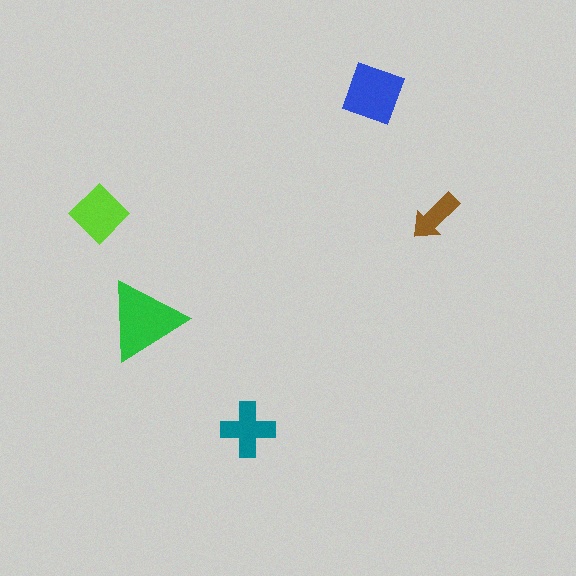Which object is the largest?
The green triangle.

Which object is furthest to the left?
The lime diamond is leftmost.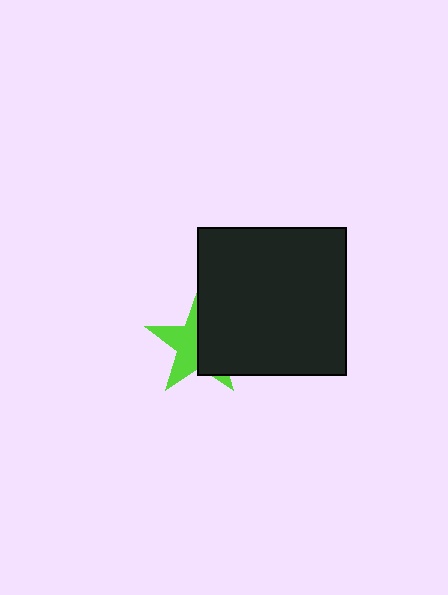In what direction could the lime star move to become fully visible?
The lime star could move left. That would shift it out from behind the black square entirely.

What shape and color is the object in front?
The object in front is a black square.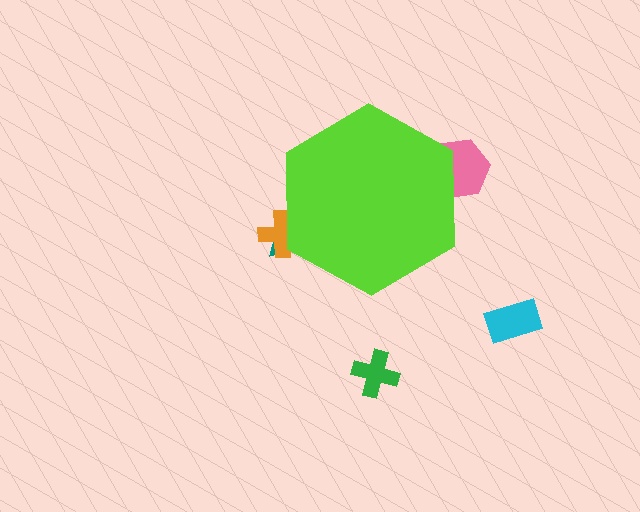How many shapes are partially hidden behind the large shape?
3 shapes are partially hidden.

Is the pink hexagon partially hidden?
Yes, the pink hexagon is partially hidden behind the lime hexagon.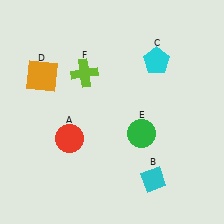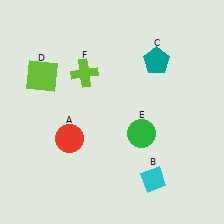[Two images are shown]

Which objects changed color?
C changed from cyan to teal. D changed from orange to lime.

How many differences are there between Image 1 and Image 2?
There are 2 differences between the two images.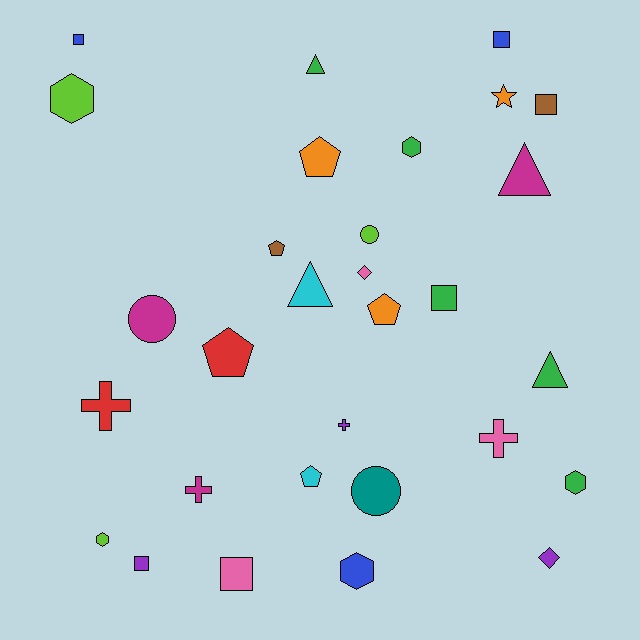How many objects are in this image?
There are 30 objects.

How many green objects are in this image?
There are 5 green objects.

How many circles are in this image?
There are 3 circles.